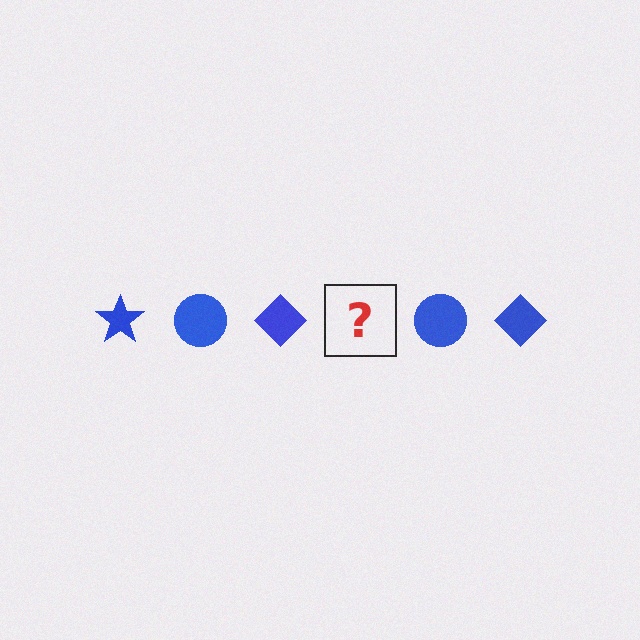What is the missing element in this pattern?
The missing element is a blue star.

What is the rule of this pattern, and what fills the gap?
The rule is that the pattern cycles through star, circle, diamond shapes in blue. The gap should be filled with a blue star.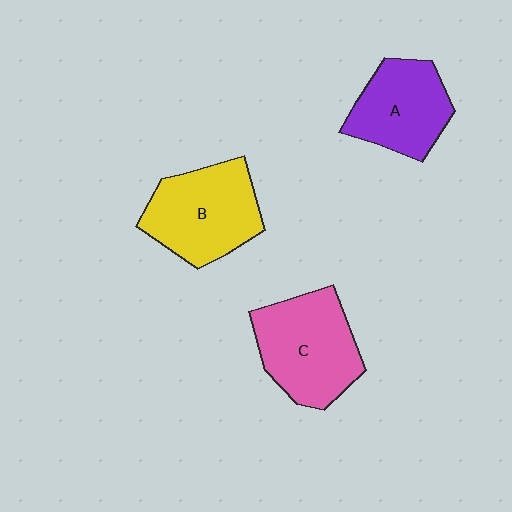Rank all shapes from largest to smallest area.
From largest to smallest: C (pink), B (yellow), A (purple).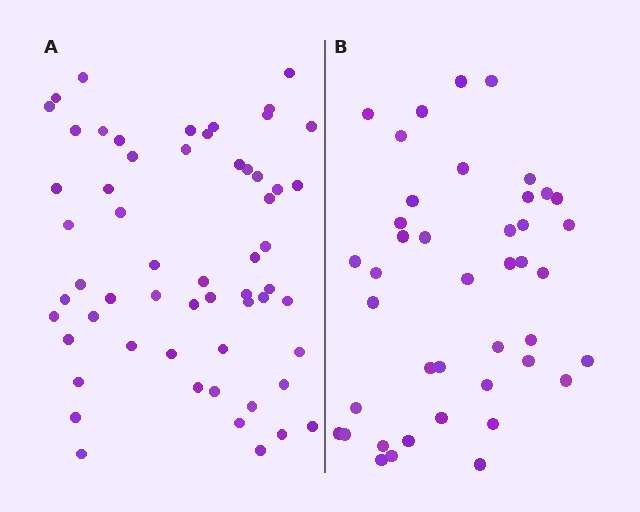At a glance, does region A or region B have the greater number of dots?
Region A (the left region) has more dots.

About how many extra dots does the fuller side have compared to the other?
Region A has approximately 15 more dots than region B.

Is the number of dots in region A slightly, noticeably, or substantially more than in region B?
Region A has noticeably more, but not dramatically so. The ratio is roughly 1.4 to 1.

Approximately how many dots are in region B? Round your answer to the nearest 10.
About 40 dots. (The exact count is 42, which rounds to 40.)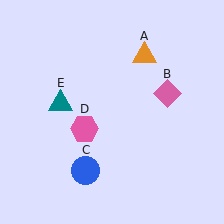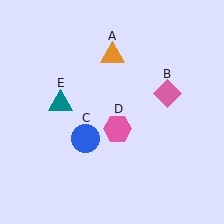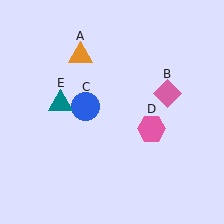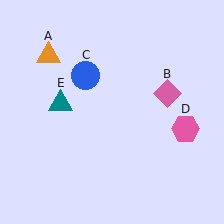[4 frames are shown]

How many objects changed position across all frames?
3 objects changed position: orange triangle (object A), blue circle (object C), pink hexagon (object D).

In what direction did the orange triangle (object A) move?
The orange triangle (object A) moved left.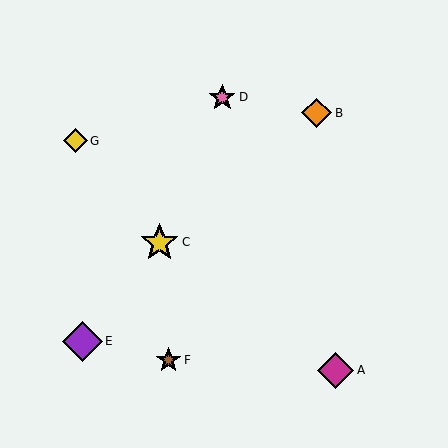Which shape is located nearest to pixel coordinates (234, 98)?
The pink star (labeled D) at (222, 97) is nearest to that location.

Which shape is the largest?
The purple diamond (labeled E) is the largest.